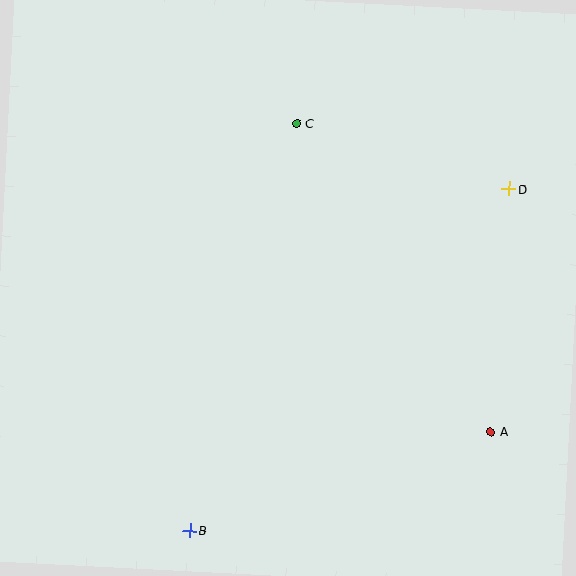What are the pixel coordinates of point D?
Point D is at (509, 189).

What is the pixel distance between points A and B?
The distance between A and B is 317 pixels.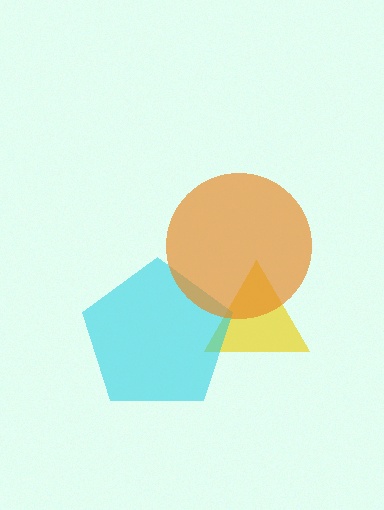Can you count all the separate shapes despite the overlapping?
Yes, there are 3 separate shapes.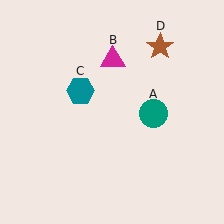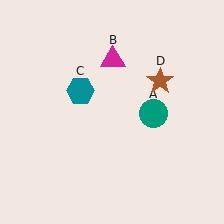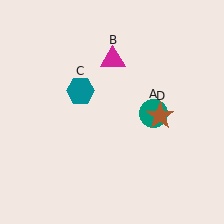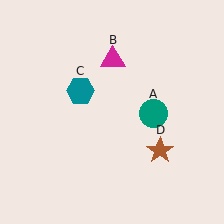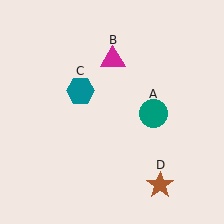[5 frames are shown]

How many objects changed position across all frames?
1 object changed position: brown star (object D).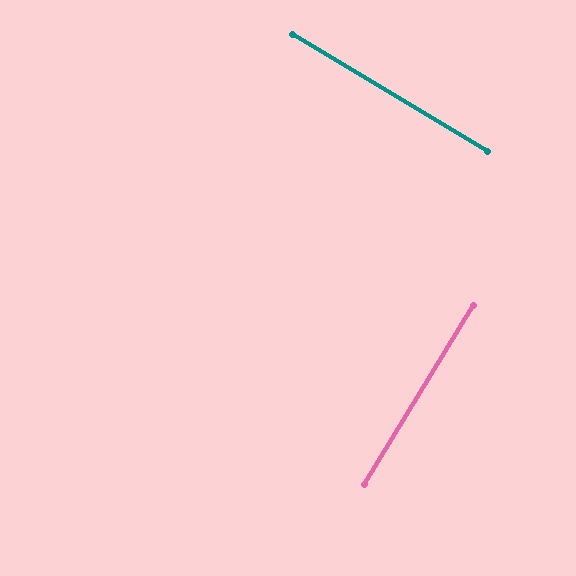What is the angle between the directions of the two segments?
Approximately 90 degrees.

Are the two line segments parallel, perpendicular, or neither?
Perpendicular — they meet at approximately 90°.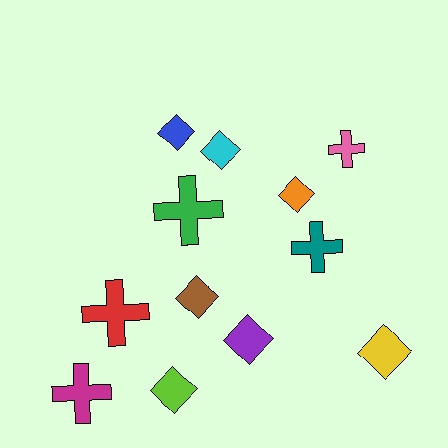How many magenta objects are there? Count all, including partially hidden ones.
There is 1 magenta object.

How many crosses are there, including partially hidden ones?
There are 5 crosses.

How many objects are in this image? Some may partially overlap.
There are 12 objects.